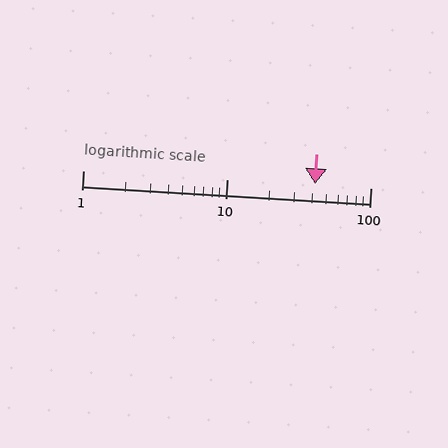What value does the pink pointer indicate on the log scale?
The pointer indicates approximately 41.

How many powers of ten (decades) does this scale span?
The scale spans 2 decades, from 1 to 100.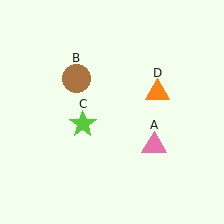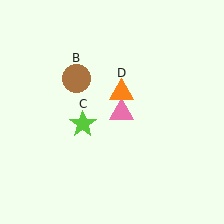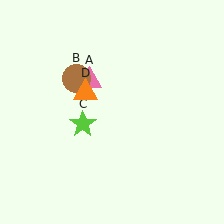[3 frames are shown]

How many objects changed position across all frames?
2 objects changed position: pink triangle (object A), orange triangle (object D).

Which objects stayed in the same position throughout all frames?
Brown circle (object B) and lime star (object C) remained stationary.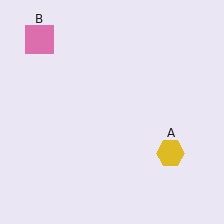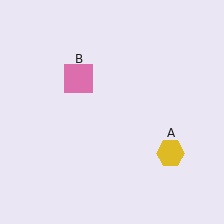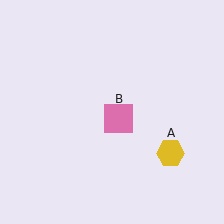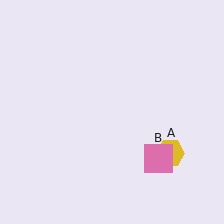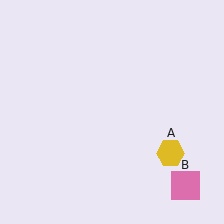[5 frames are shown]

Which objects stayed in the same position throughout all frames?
Yellow hexagon (object A) remained stationary.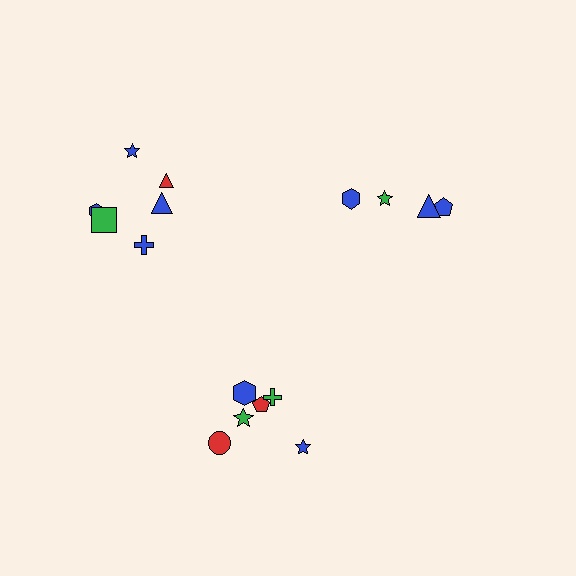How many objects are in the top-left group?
There are 6 objects.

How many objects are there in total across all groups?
There are 16 objects.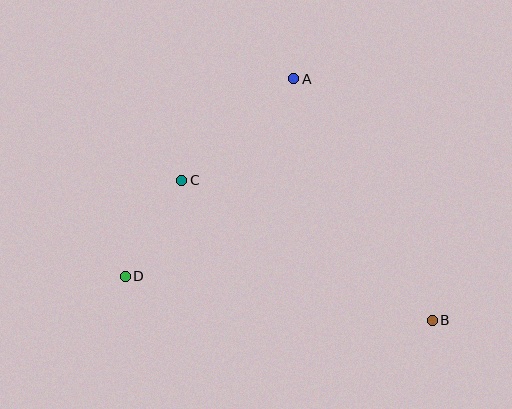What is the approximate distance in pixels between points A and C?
The distance between A and C is approximately 151 pixels.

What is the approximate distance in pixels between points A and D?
The distance between A and D is approximately 260 pixels.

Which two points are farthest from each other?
Points B and D are farthest from each other.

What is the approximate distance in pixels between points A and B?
The distance between A and B is approximately 279 pixels.